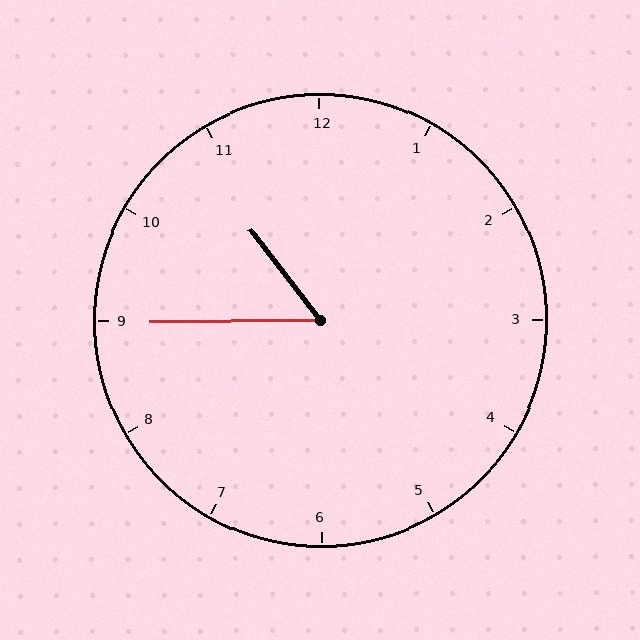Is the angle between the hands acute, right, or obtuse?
It is acute.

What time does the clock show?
10:45.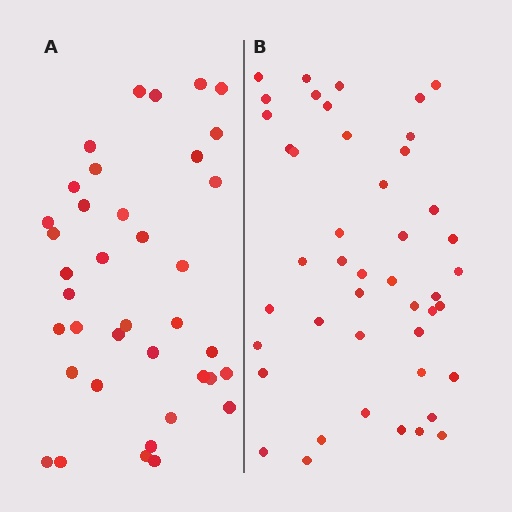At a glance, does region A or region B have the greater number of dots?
Region B (the right region) has more dots.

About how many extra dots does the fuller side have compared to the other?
Region B has roughly 8 or so more dots than region A.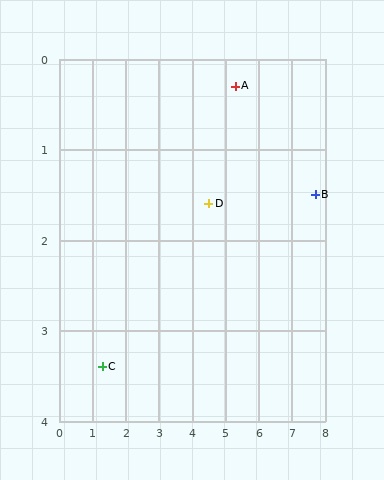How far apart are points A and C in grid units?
Points A and C are about 5.1 grid units apart.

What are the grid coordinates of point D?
Point D is at approximately (4.5, 1.6).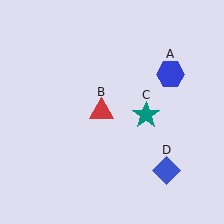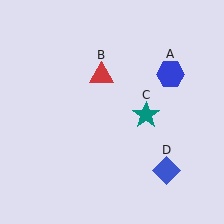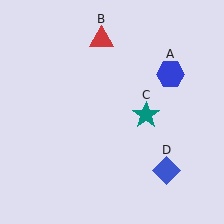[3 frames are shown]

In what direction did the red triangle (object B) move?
The red triangle (object B) moved up.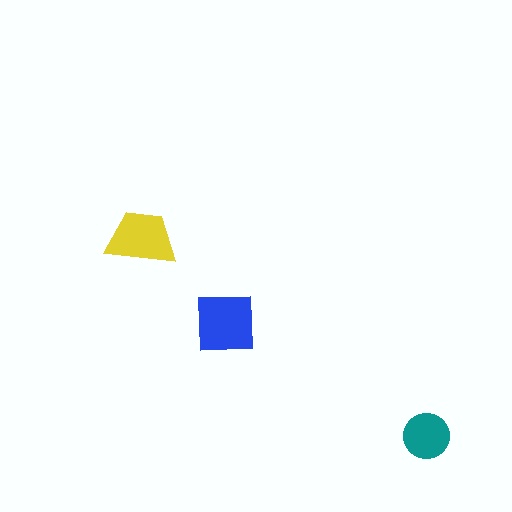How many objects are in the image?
There are 3 objects in the image.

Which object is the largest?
The blue square.